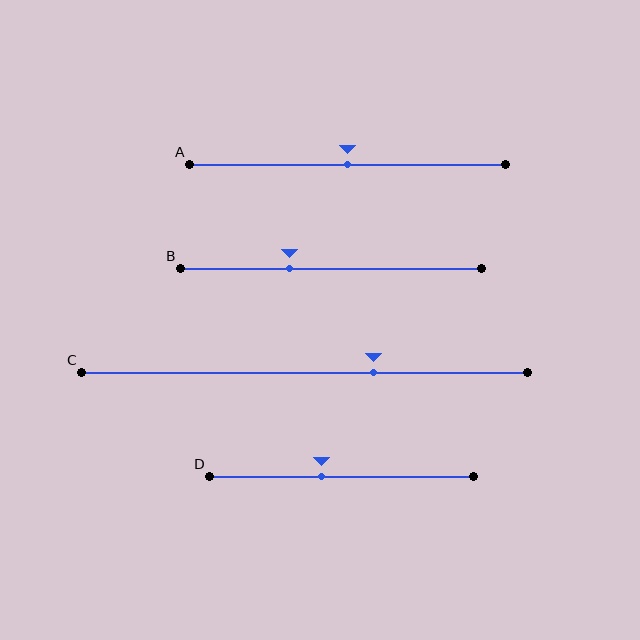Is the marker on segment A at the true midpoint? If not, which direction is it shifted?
Yes, the marker on segment A is at the true midpoint.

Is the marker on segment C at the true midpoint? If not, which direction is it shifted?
No, the marker on segment C is shifted to the right by about 15% of the segment length.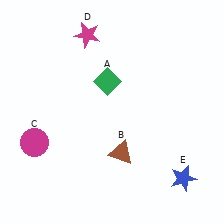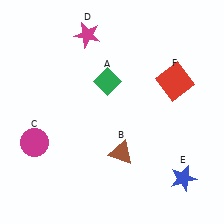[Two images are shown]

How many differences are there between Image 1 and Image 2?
There is 1 difference between the two images.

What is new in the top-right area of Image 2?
A red square (F) was added in the top-right area of Image 2.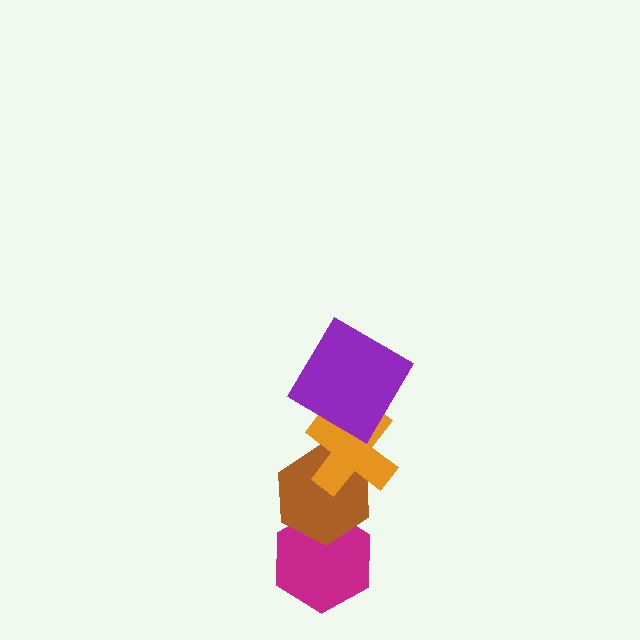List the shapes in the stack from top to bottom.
From top to bottom: the purple diamond, the orange cross, the brown hexagon, the magenta hexagon.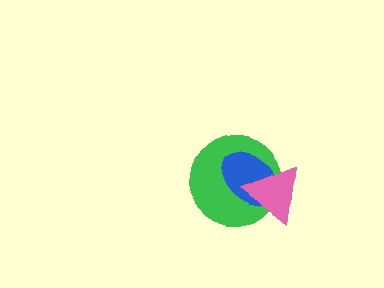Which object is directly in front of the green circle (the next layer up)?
The blue ellipse is directly in front of the green circle.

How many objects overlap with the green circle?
2 objects overlap with the green circle.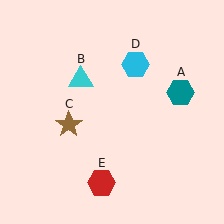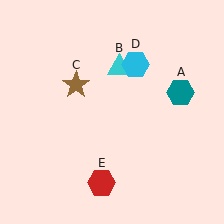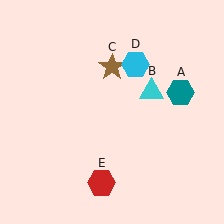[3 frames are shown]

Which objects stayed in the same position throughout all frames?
Teal hexagon (object A) and cyan hexagon (object D) and red hexagon (object E) remained stationary.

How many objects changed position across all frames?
2 objects changed position: cyan triangle (object B), brown star (object C).